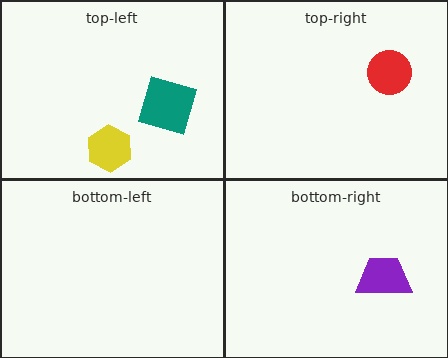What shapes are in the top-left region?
The yellow hexagon, the teal square.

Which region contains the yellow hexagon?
The top-left region.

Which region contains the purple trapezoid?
The bottom-right region.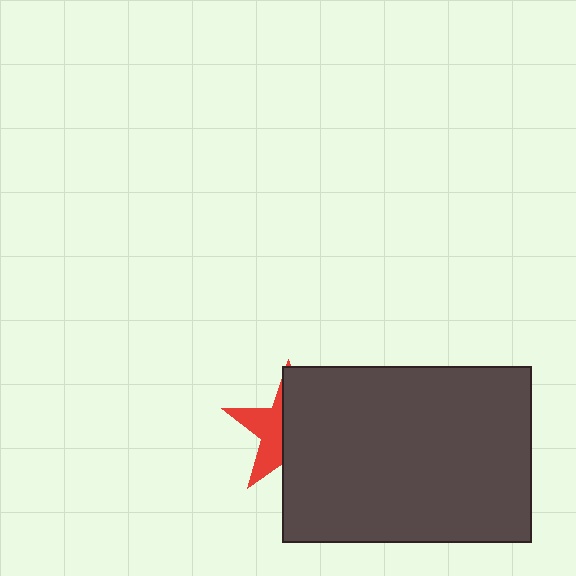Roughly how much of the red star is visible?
A small part of it is visible (roughly 39%).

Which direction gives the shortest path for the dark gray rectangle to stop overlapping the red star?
Moving right gives the shortest separation.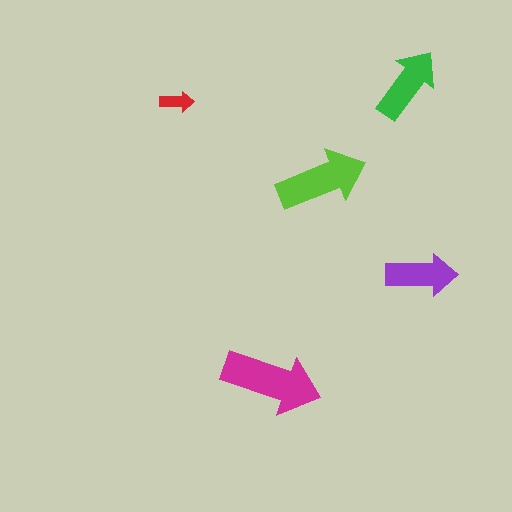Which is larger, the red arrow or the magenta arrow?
The magenta one.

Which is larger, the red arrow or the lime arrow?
The lime one.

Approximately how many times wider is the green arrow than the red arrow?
About 2 times wider.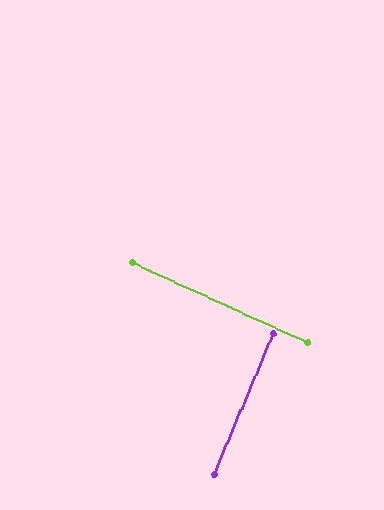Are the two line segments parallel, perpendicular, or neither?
Perpendicular — they meet at approximately 88°.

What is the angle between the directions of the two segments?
Approximately 88 degrees.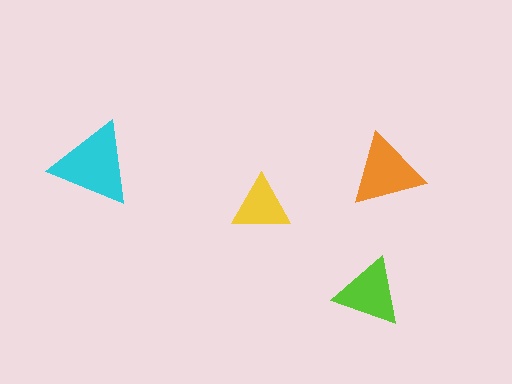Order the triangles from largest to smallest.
the cyan one, the orange one, the lime one, the yellow one.